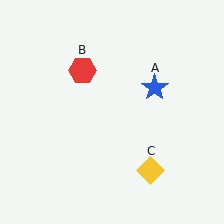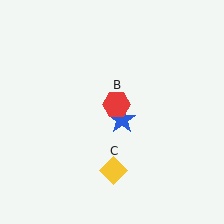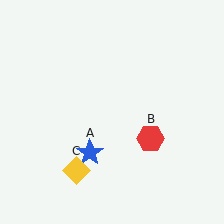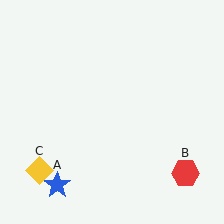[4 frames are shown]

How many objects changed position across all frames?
3 objects changed position: blue star (object A), red hexagon (object B), yellow diamond (object C).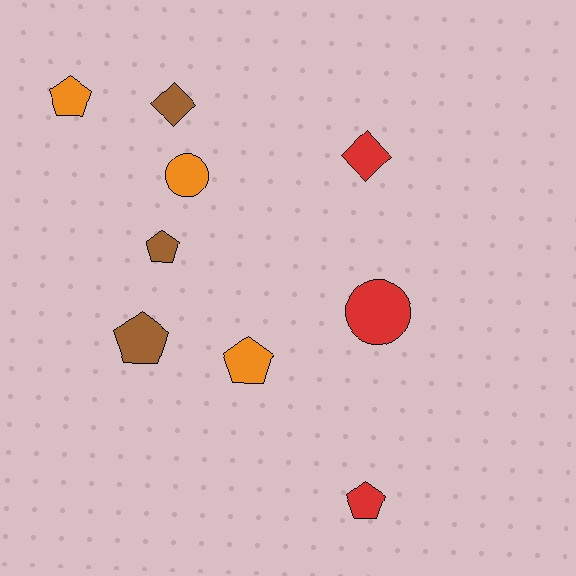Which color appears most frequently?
Orange, with 3 objects.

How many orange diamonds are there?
There are no orange diamonds.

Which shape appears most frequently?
Pentagon, with 5 objects.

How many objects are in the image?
There are 9 objects.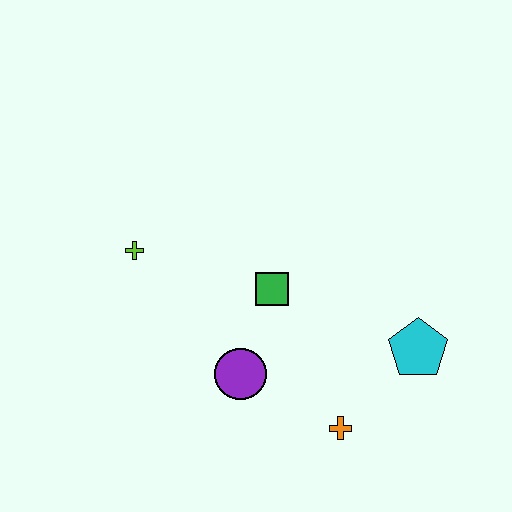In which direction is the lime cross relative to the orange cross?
The lime cross is to the left of the orange cross.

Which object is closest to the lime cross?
The green square is closest to the lime cross.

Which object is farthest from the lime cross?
The cyan pentagon is farthest from the lime cross.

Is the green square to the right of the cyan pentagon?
No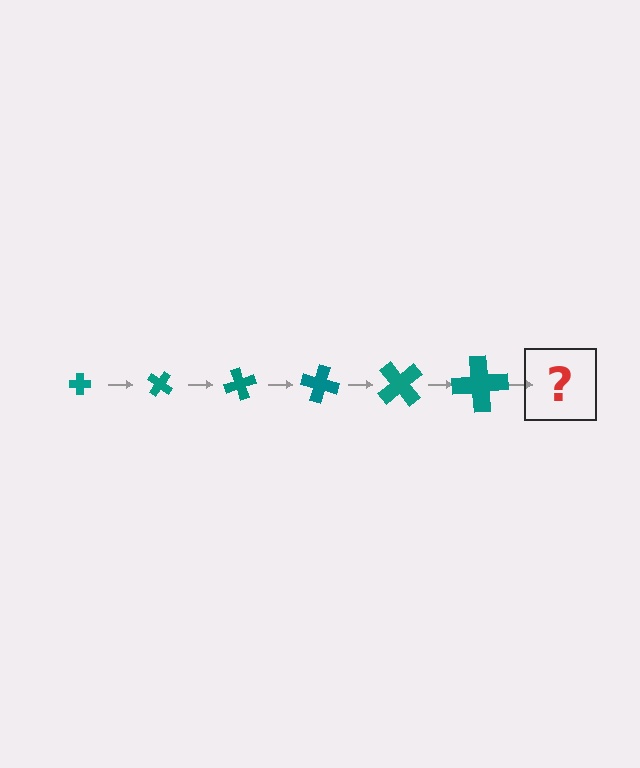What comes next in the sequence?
The next element should be a cross, larger than the previous one and rotated 210 degrees from the start.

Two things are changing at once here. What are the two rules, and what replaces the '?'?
The two rules are that the cross grows larger each step and it rotates 35 degrees each step. The '?' should be a cross, larger than the previous one and rotated 210 degrees from the start.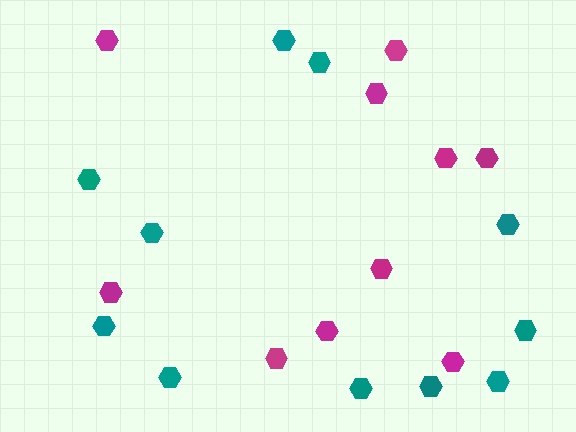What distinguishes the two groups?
There are 2 groups: one group of teal hexagons (11) and one group of magenta hexagons (10).